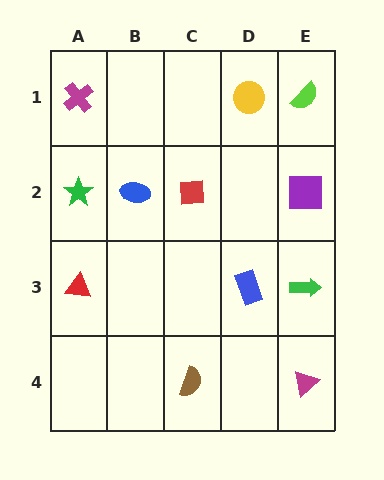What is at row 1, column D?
A yellow circle.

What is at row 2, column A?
A green star.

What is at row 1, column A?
A magenta cross.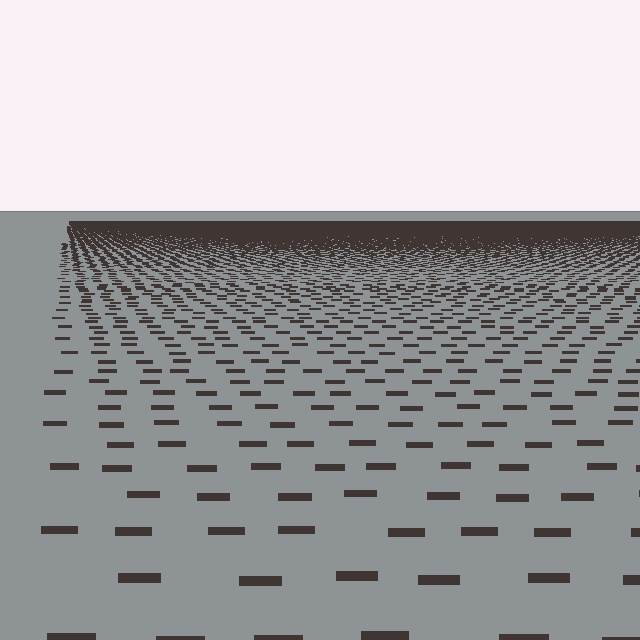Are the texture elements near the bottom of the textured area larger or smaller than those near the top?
Larger. Near the bottom, elements are closer to the viewer and appear at a bigger on-screen size.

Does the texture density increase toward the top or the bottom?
Density increases toward the top.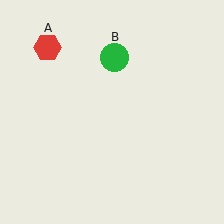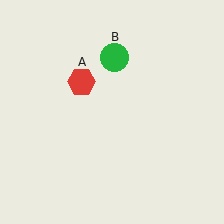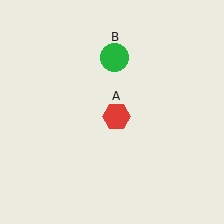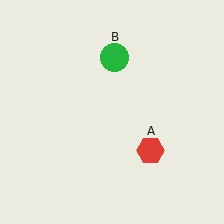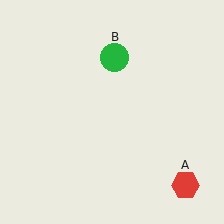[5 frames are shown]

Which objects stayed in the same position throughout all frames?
Green circle (object B) remained stationary.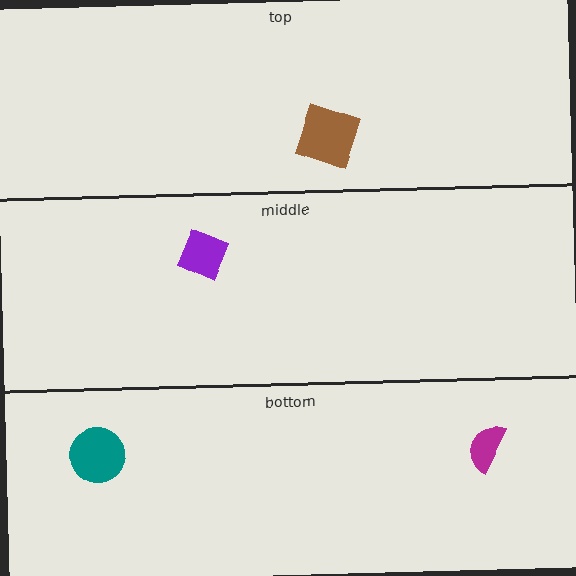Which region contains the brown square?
The top region.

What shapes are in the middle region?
The purple diamond.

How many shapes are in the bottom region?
2.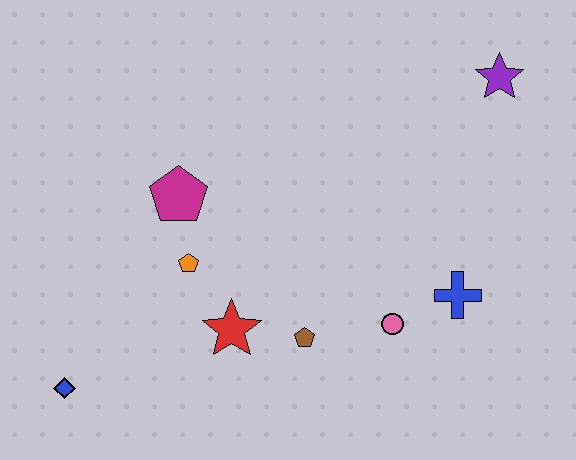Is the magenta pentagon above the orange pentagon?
Yes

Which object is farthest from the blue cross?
The blue diamond is farthest from the blue cross.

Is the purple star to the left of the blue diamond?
No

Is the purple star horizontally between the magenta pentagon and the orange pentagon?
No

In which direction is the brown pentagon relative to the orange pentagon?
The brown pentagon is to the right of the orange pentagon.